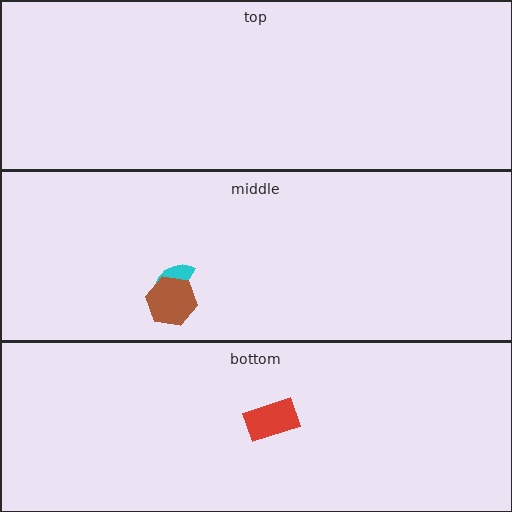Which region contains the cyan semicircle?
The middle region.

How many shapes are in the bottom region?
1.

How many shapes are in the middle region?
2.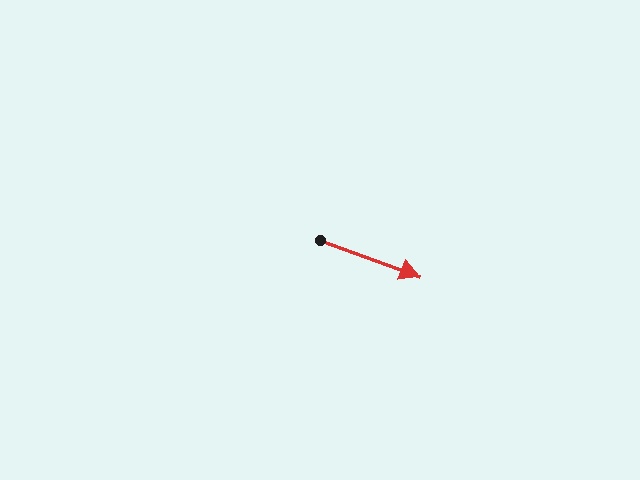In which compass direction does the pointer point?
East.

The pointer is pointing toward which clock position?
Roughly 4 o'clock.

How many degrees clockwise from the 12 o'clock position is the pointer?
Approximately 110 degrees.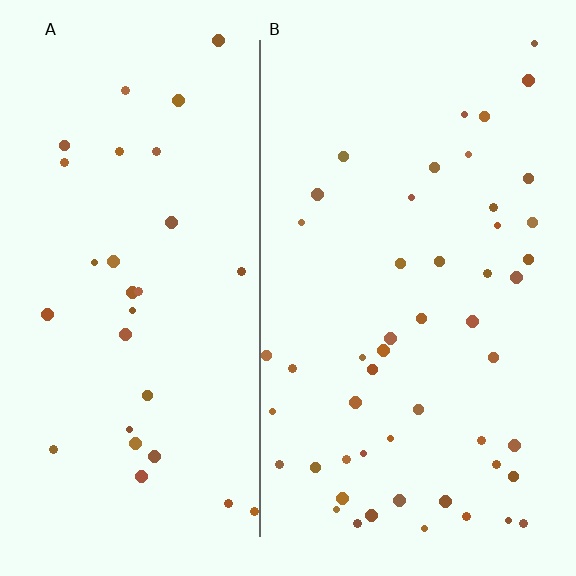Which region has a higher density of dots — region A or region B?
B (the right).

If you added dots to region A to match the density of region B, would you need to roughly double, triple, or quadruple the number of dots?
Approximately double.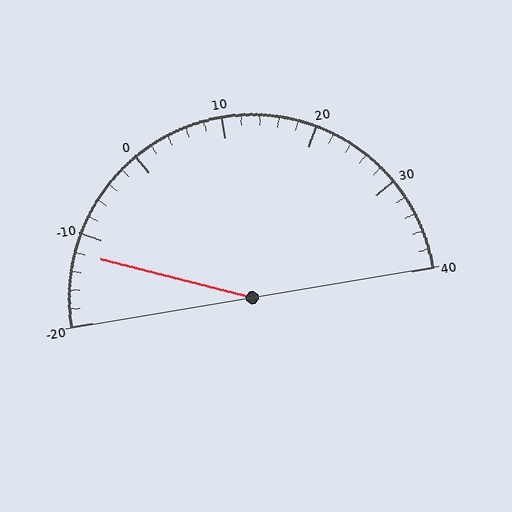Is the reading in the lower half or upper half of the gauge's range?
The reading is in the lower half of the range (-20 to 40).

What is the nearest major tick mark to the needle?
The nearest major tick mark is -10.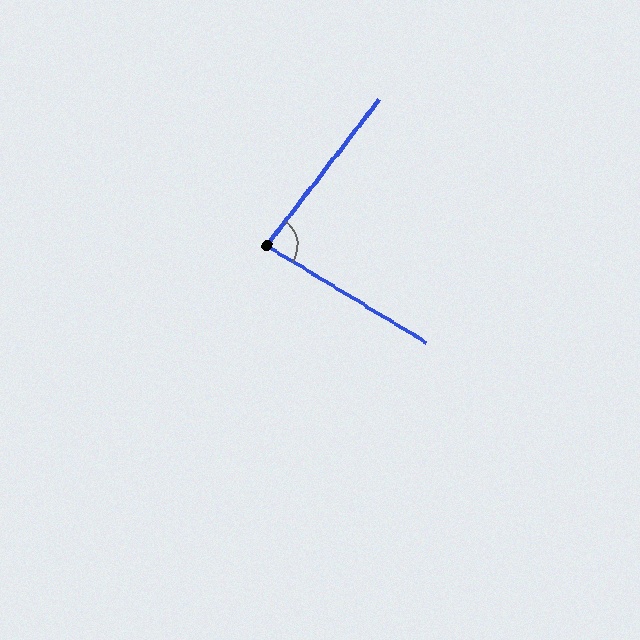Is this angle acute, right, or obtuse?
It is acute.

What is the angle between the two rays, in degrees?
Approximately 84 degrees.